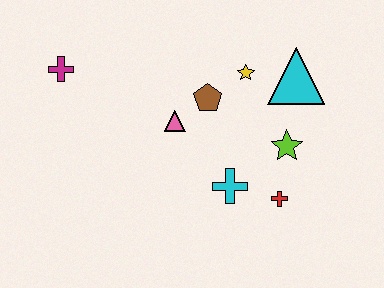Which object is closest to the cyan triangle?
The yellow star is closest to the cyan triangle.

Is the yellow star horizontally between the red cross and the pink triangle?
Yes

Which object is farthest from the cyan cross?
The magenta cross is farthest from the cyan cross.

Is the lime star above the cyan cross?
Yes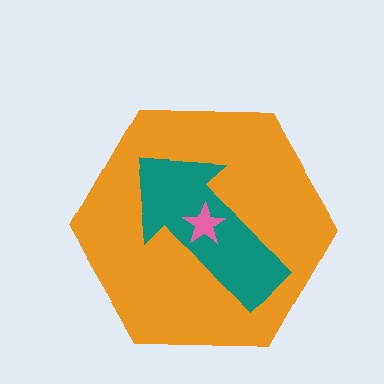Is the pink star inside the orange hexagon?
Yes.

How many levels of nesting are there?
3.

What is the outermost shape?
The orange hexagon.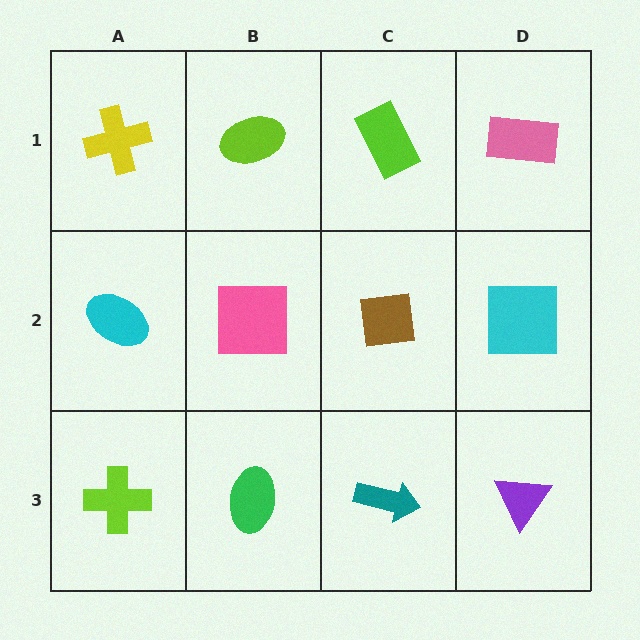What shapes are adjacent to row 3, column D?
A cyan square (row 2, column D), a teal arrow (row 3, column C).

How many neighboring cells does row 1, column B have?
3.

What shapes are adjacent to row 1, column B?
A pink square (row 2, column B), a yellow cross (row 1, column A), a lime rectangle (row 1, column C).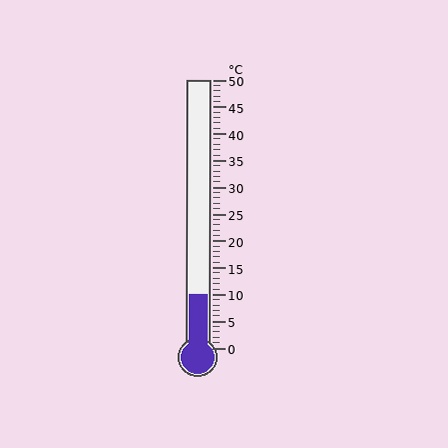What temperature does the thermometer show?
The thermometer shows approximately 10°C.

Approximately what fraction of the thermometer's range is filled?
The thermometer is filled to approximately 20% of its range.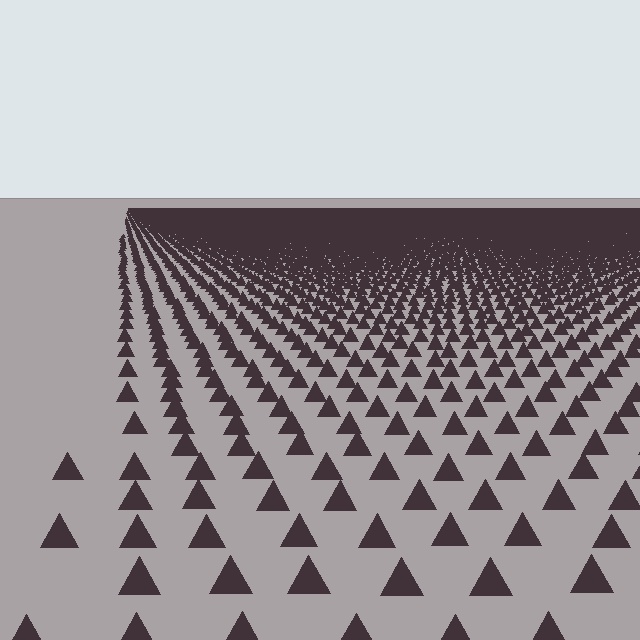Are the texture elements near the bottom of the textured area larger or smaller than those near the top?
Larger. Near the bottom, elements are closer to the viewer and appear at a bigger on-screen size.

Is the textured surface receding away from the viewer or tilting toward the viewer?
The surface is receding away from the viewer. Texture elements get smaller and denser toward the top.